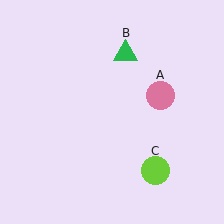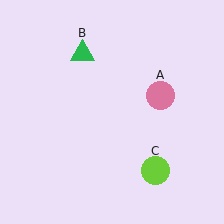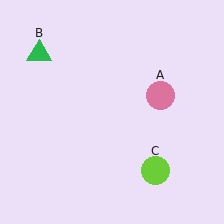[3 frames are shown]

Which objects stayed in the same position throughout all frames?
Pink circle (object A) and lime circle (object C) remained stationary.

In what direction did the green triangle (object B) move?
The green triangle (object B) moved left.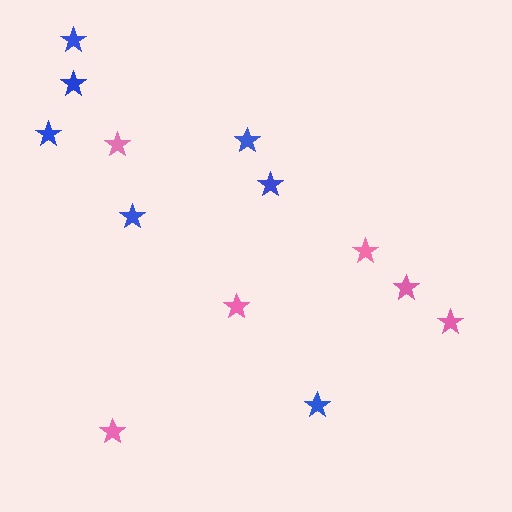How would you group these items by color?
There are 2 groups: one group of pink stars (6) and one group of blue stars (7).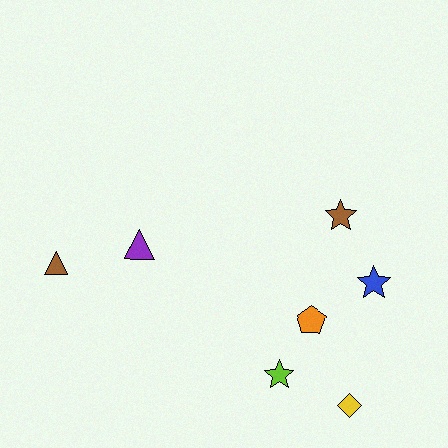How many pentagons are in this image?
There is 1 pentagon.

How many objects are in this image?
There are 7 objects.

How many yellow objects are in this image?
There is 1 yellow object.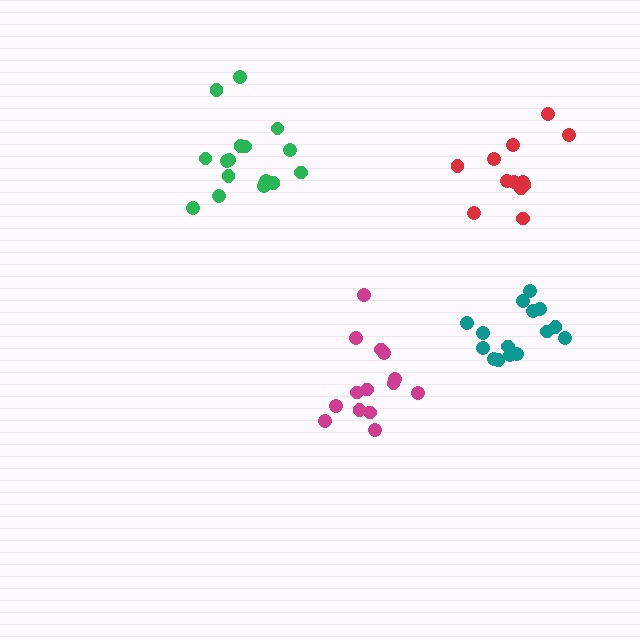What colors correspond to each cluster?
The clusters are colored: green, magenta, teal, red.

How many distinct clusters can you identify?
There are 4 distinct clusters.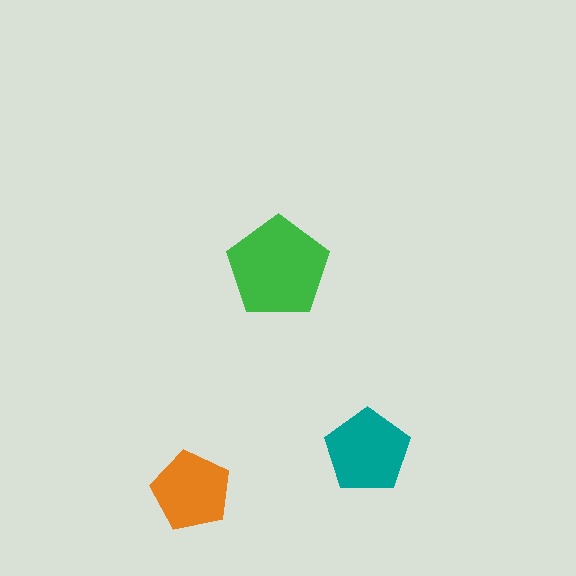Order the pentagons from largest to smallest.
the green one, the teal one, the orange one.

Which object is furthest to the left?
The orange pentagon is leftmost.